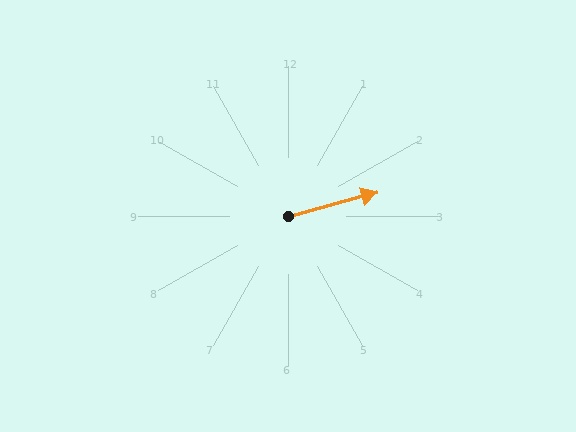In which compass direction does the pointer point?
East.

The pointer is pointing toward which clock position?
Roughly 2 o'clock.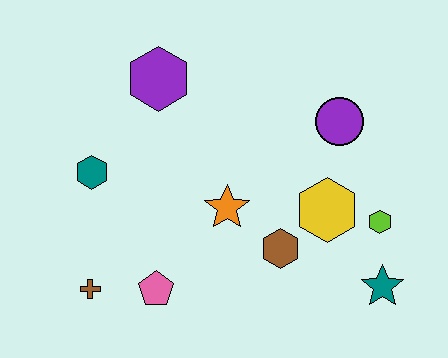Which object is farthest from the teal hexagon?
The teal star is farthest from the teal hexagon.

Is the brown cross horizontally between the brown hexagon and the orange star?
No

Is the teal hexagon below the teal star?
No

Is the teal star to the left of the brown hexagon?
No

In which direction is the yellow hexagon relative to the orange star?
The yellow hexagon is to the right of the orange star.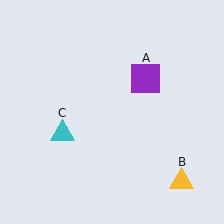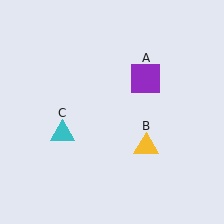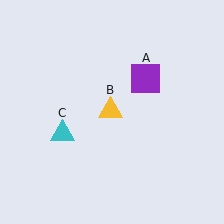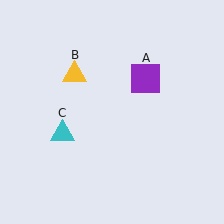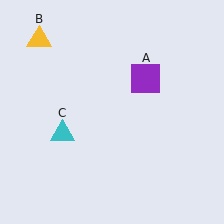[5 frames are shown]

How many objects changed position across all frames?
1 object changed position: yellow triangle (object B).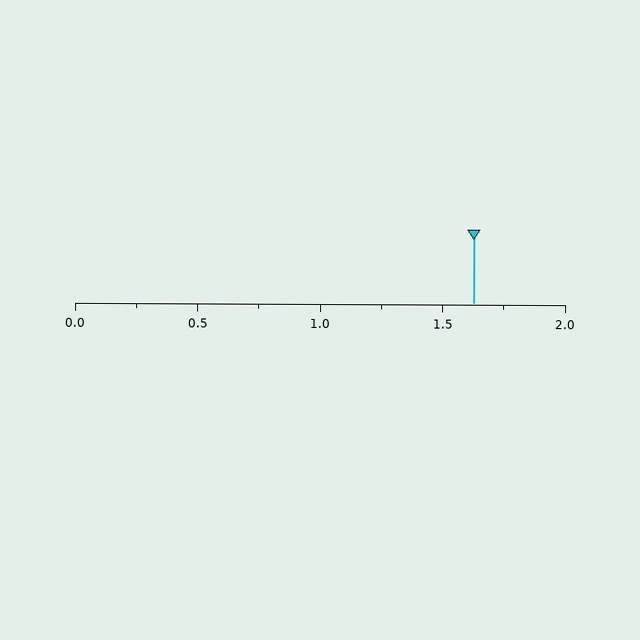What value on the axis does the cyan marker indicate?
The marker indicates approximately 1.62.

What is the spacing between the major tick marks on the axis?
The major ticks are spaced 0.5 apart.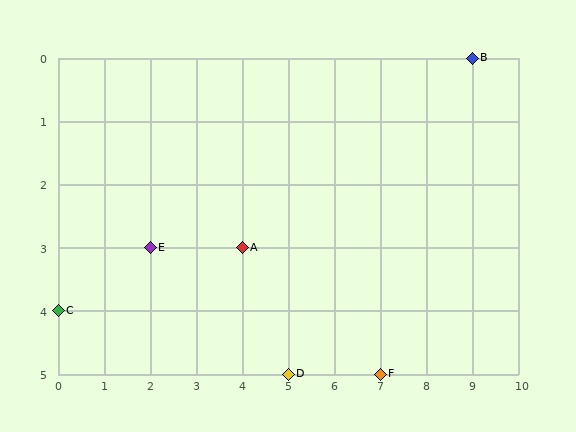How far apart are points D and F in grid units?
Points D and F are 2 columns apart.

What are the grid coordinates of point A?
Point A is at grid coordinates (4, 3).